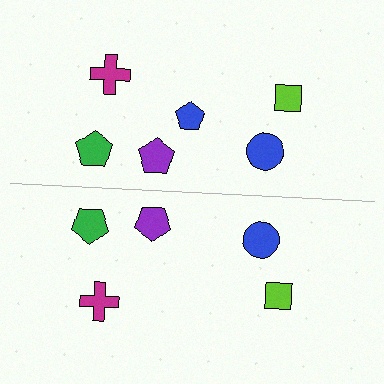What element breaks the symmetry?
A blue pentagon is missing from the bottom side.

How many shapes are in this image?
There are 11 shapes in this image.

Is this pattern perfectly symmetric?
No, the pattern is not perfectly symmetric. A blue pentagon is missing from the bottom side.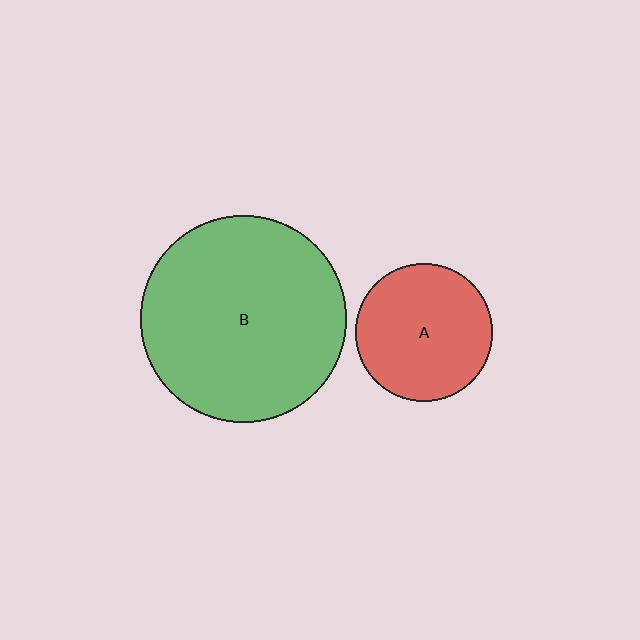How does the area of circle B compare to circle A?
Approximately 2.3 times.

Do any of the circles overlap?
No, none of the circles overlap.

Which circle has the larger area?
Circle B (green).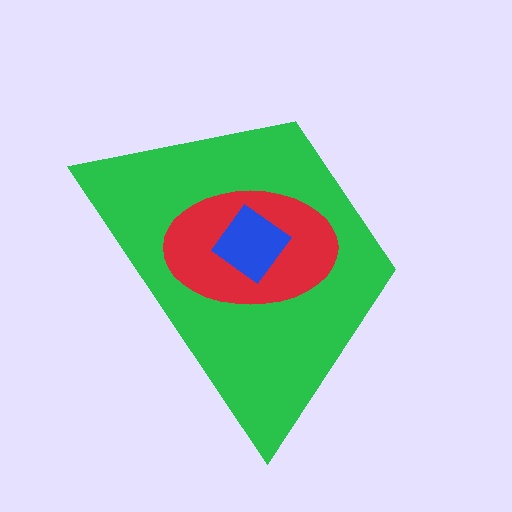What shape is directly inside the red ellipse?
The blue diamond.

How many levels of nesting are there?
3.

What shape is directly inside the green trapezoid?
The red ellipse.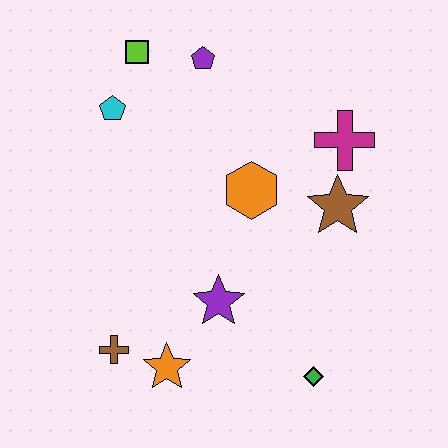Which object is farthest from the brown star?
The brown cross is farthest from the brown star.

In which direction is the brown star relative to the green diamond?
The brown star is above the green diamond.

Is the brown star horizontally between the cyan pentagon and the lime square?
No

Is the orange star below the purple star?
Yes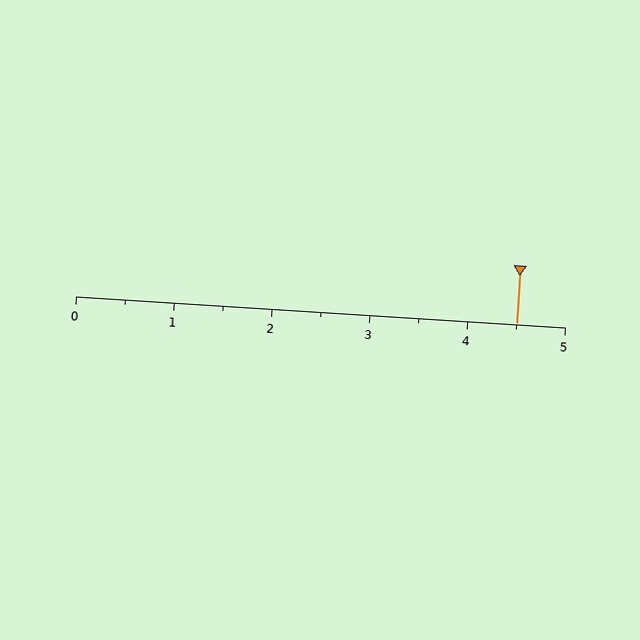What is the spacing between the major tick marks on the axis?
The major ticks are spaced 1 apart.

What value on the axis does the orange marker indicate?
The marker indicates approximately 4.5.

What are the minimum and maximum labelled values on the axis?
The axis runs from 0 to 5.